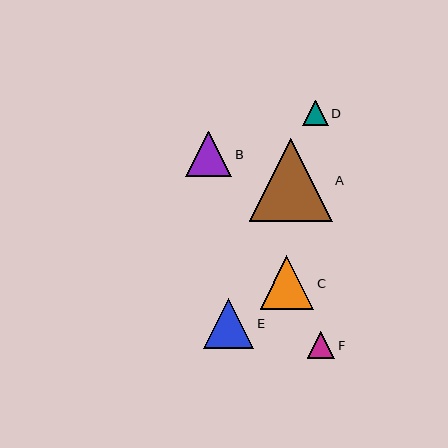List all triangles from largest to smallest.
From largest to smallest: A, C, E, B, F, D.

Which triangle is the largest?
Triangle A is the largest with a size of approximately 83 pixels.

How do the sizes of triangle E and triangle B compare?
Triangle E and triangle B are approximately the same size.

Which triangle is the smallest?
Triangle D is the smallest with a size of approximately 25 pixels.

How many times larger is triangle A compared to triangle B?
Triangle A is approximately 1.8 times the size of triangle B.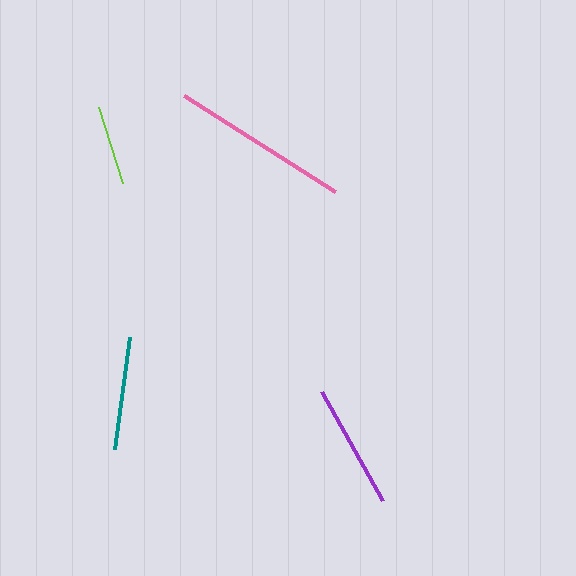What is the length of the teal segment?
The teal segment is approximately 114 pixels long.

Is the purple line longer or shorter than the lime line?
The purple line is longer than the lime line.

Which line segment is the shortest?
The lime line is the shortest at approximately 80 pixels.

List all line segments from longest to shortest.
From longest to shortest: pink, purple, teal, lime.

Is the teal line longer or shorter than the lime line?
The teal line is longer than the lime line.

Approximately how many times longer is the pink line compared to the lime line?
The pink line is approximately 2.2 times the length of the lime line.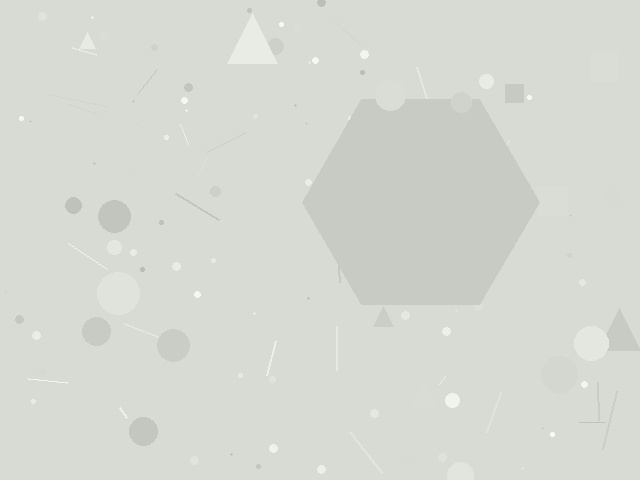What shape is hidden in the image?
A hexagon is hidden in the image.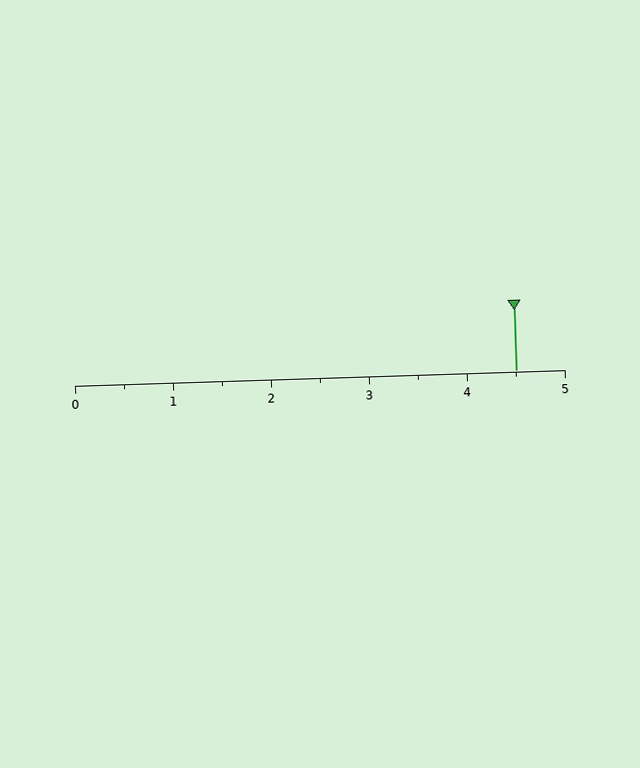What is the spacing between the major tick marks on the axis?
The major ticks are spaced 1 apart.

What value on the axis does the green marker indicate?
The marker indicates approximately 4.5.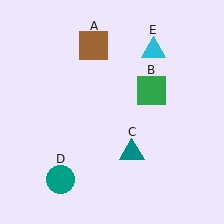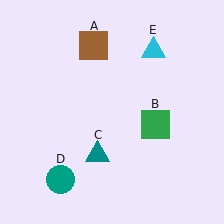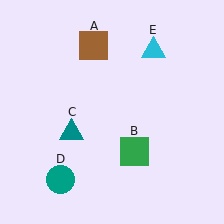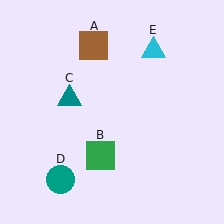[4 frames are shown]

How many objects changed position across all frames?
2 objects changed position: green square (object B), teal triangle (object C).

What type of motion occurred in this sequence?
The green square (object B), teal triangle (object C) rotated clockwise around the center of the scene.